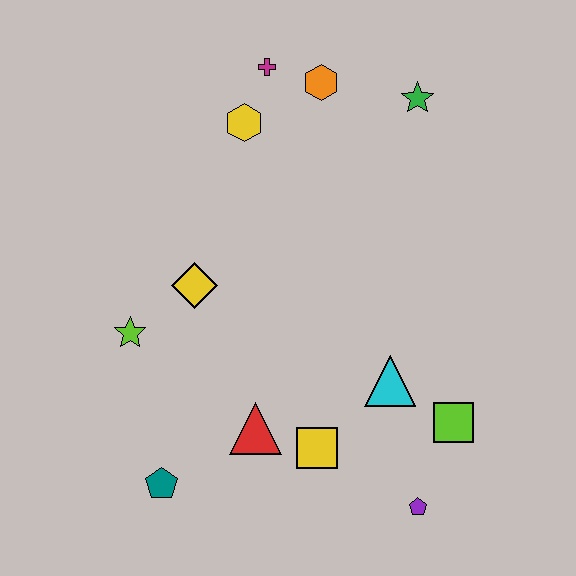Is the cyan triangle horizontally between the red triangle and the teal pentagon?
No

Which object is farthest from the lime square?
The magenta cross is farthest from the lime square.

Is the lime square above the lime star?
No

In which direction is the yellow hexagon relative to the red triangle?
The yellow hexagon is above the red triangle.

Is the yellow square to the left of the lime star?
No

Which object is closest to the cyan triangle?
The lime square is closest to the cyan triangle.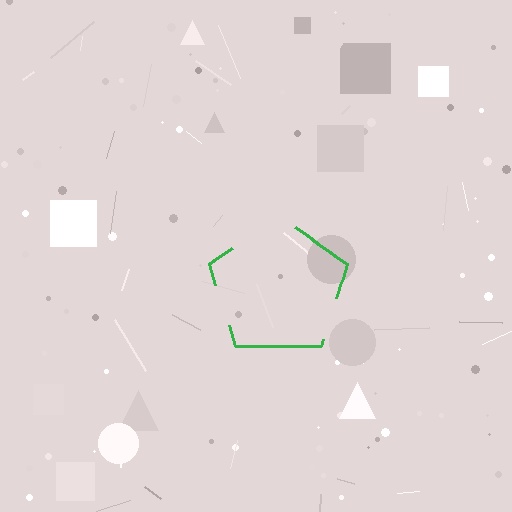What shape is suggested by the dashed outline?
The dashed outline suggests a pentagon.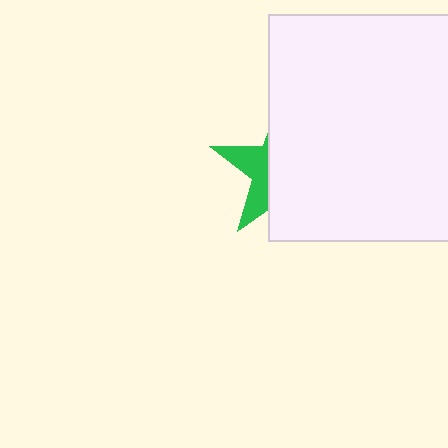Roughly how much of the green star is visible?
A small part of it is visible (roughly 31%).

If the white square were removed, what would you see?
You would see the complete green star.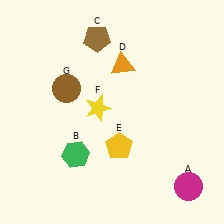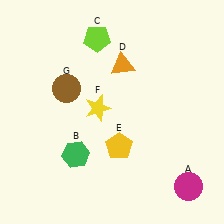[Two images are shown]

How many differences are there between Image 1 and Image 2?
There is 1 difference between the two images.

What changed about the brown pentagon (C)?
In Image 1, C is brown. In Image 2, it changed to lime.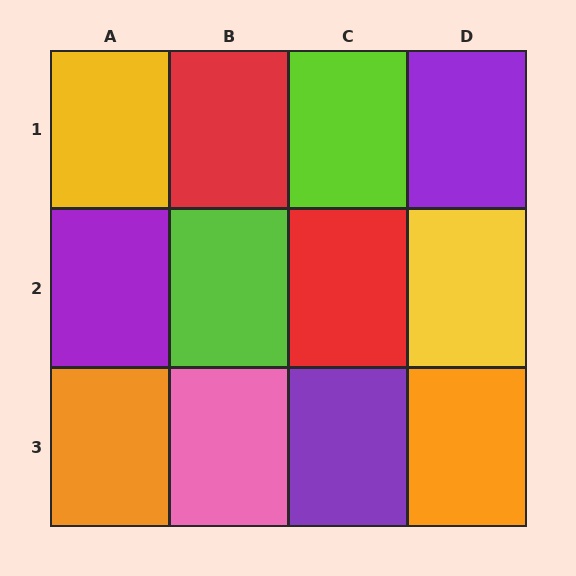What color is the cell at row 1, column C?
Lime.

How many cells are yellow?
2 cells are yellow.